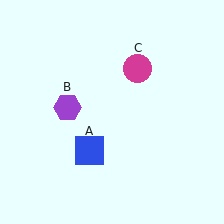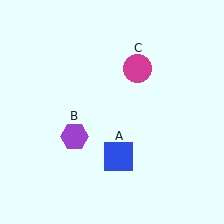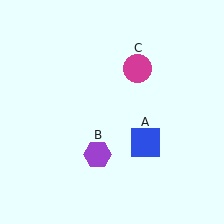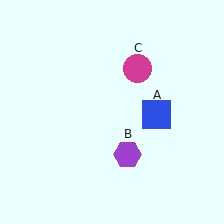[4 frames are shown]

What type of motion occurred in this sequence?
The blue square (object A), purple hexagon (object B) rotated counterclockwise around the center of the scene.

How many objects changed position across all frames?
2 objects changed position: blue square (object A), purple hexagon (object B).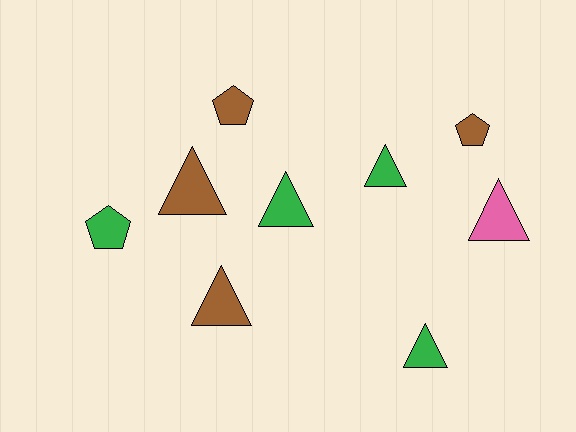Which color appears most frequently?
Green, with 4 objects.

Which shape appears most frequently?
Triangle, with 6 objects.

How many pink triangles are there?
There is 1 pink triangle.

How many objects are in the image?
There are 9 objects.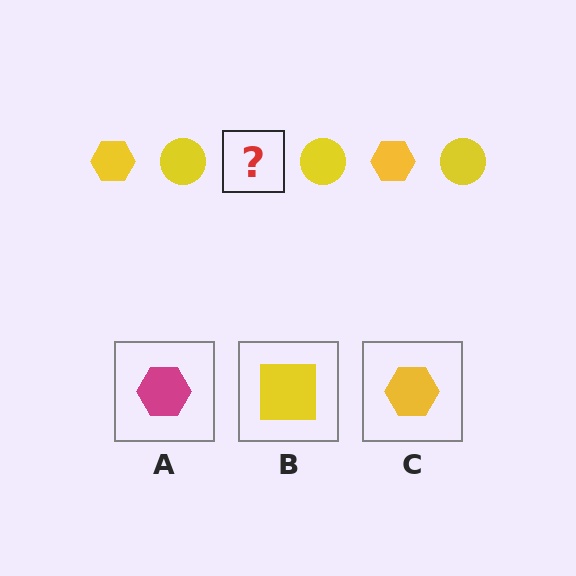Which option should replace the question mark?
Option C.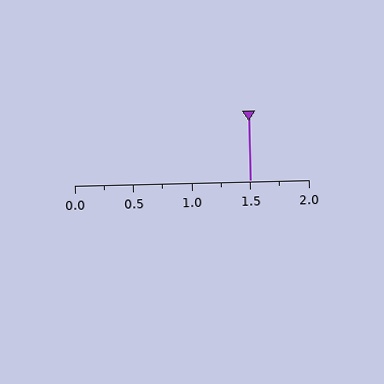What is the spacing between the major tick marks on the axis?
The major ticks are spaced 0.5 apart.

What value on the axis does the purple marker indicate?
The marker indicates approximately 1.5.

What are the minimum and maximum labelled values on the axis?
The axis runs from 0.0 to 2.0.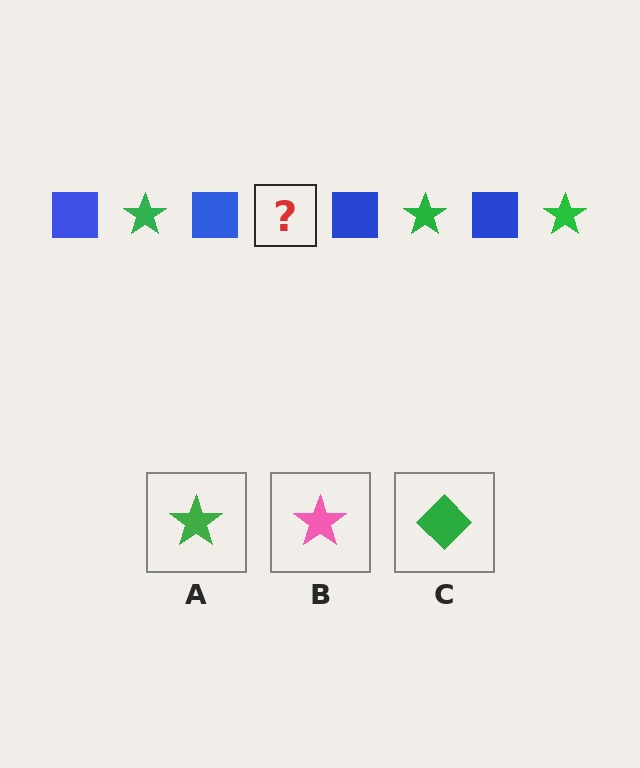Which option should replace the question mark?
Option A.